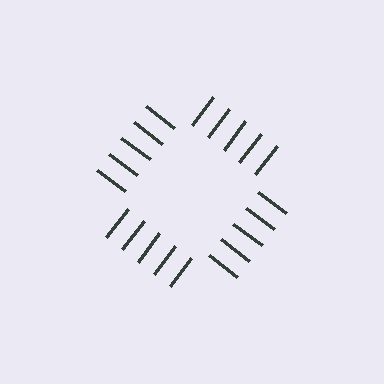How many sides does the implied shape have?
4 sides — the line-ends trace a square.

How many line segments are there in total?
20 — 5 along each of the 4 edges.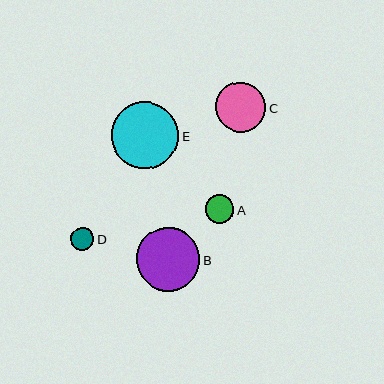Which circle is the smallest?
Circle D is the smallest with a size of approximately 23 pixels.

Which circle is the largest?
Circle E is the largest with a size of approximately 67 pixels.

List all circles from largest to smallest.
From largest to smallest: E, B, C, A, D.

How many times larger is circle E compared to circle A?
Circle E is approximately 2.3 times the size of circle A.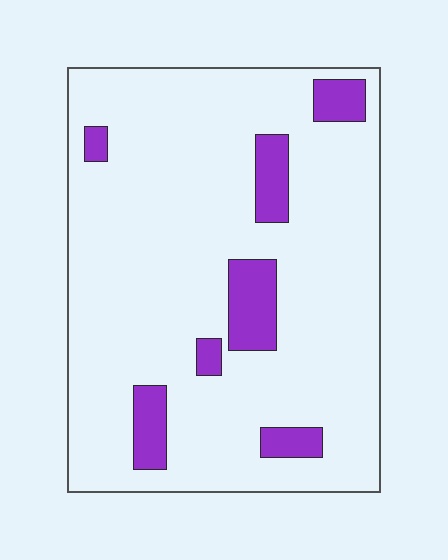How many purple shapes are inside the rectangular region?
7.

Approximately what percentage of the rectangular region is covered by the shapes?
Approximately 10%.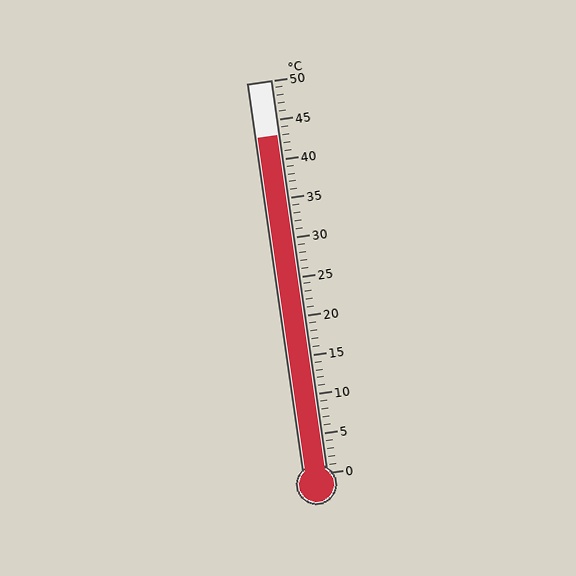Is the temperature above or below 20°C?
The temperature is above 20°C.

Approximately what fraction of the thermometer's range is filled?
The thermometer is filled to approximately 85% of its range.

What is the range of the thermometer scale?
The thermometer scale ranges from 0°C to 50°C.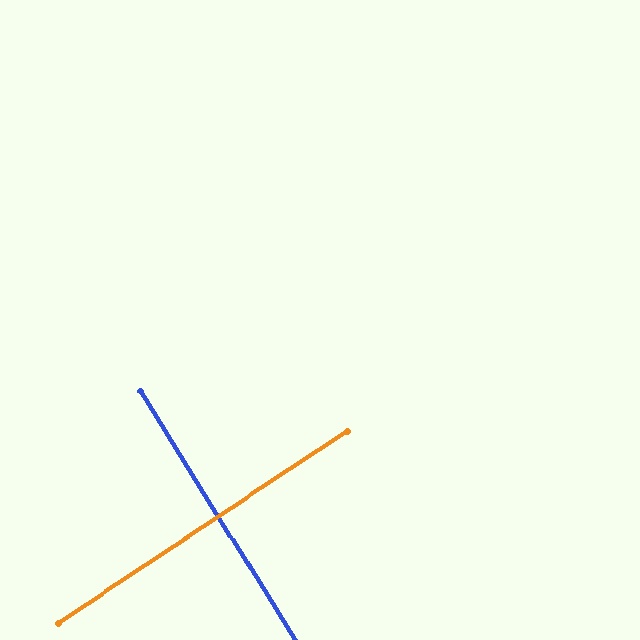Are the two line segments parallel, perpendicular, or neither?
Perpendicular — they meet at approximately 88°.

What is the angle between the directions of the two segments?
Approximately 88 degrees.